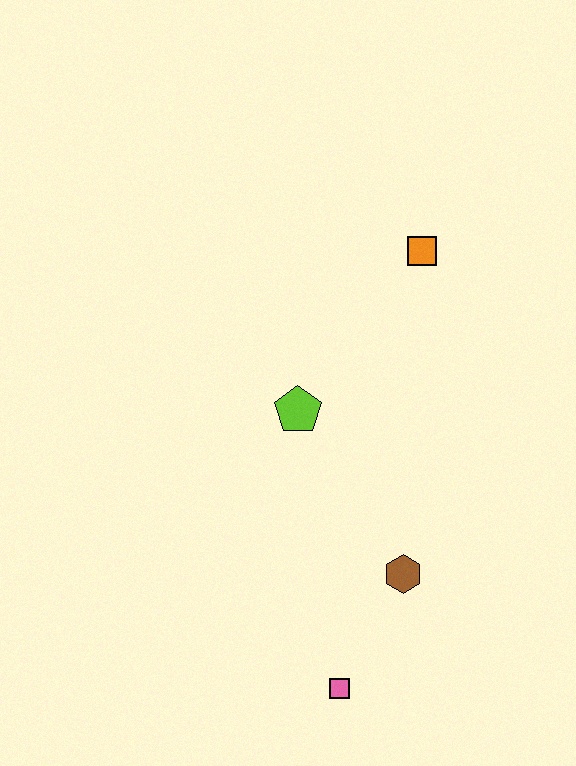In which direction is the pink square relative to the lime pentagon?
The pink square is below the lime pentagon.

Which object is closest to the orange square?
The lime pentagon is closest to the orange square.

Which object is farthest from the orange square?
The pink square is farthest from the orange square.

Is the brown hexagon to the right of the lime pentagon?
Yes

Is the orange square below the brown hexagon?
No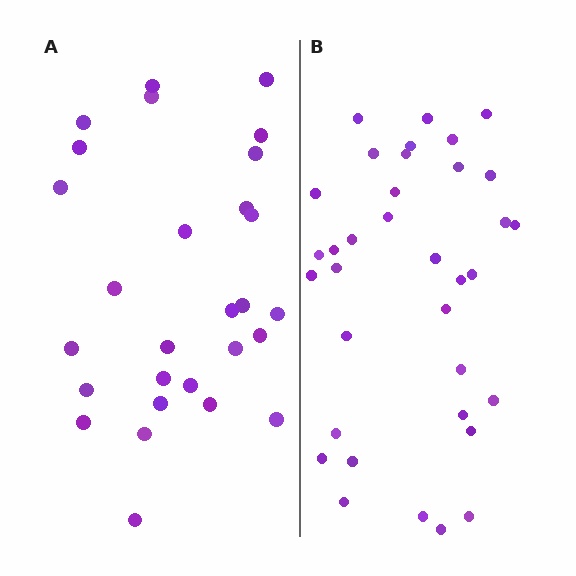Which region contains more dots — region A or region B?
Region B (the right region) has more dots.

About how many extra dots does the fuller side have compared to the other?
Region B has roughly 8 or so more dots than region A.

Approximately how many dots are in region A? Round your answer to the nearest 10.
About 30 dots. (The exact count is 28, which rounds to 30.)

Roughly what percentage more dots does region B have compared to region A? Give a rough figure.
About 25% more.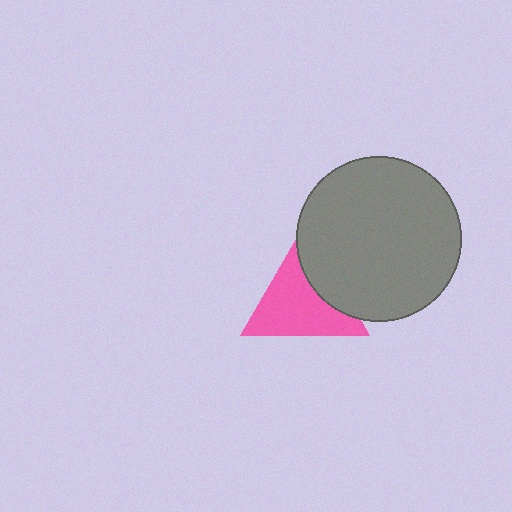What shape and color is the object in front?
The object in front is a gray circle.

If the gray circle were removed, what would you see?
You would see the complete pink triangle.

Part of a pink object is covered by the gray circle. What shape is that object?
It is a triangle.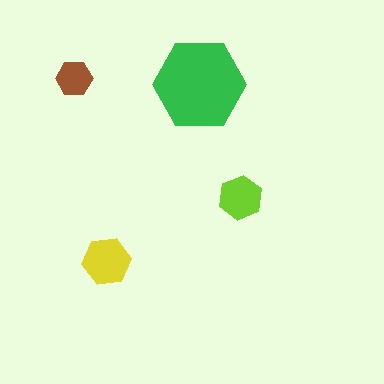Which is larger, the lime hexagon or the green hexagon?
The green one.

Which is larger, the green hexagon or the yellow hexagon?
The green one.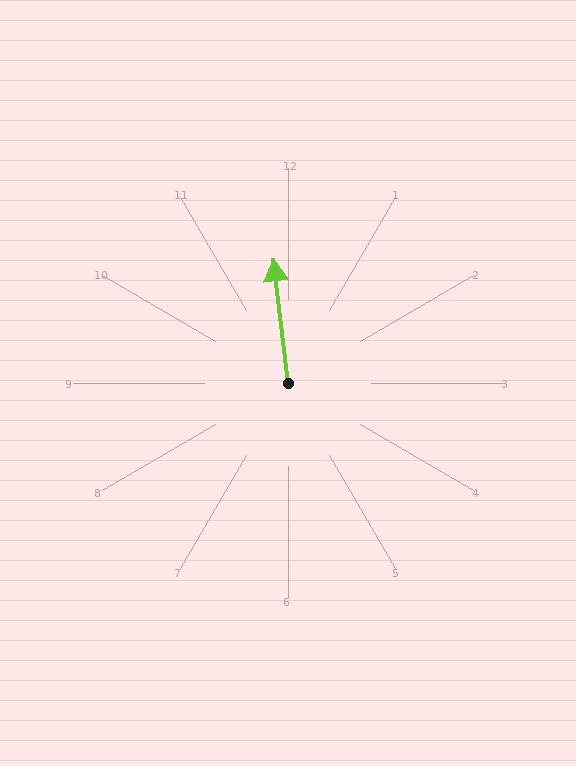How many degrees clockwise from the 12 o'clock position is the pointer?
Approximately 353 degrees.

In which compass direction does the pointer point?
North.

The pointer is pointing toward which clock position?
Roughly 12 o'clock.